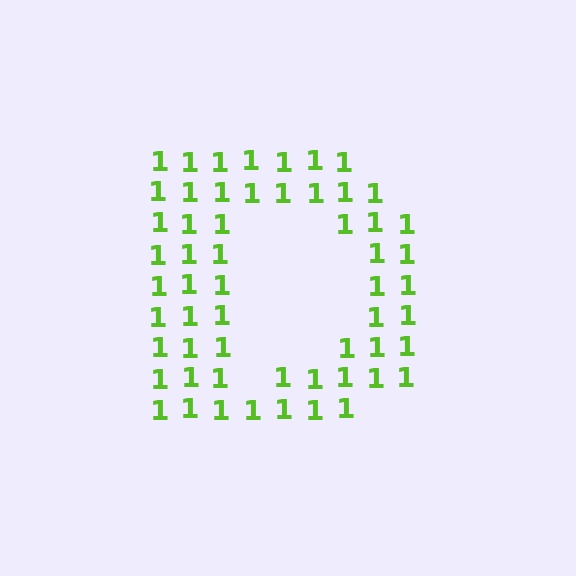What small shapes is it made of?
It is made of small digit 1's.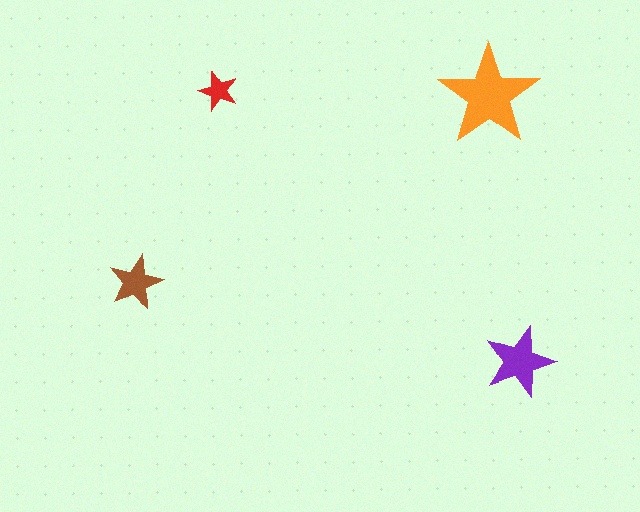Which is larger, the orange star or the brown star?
The orange one.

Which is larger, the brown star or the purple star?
The purple one.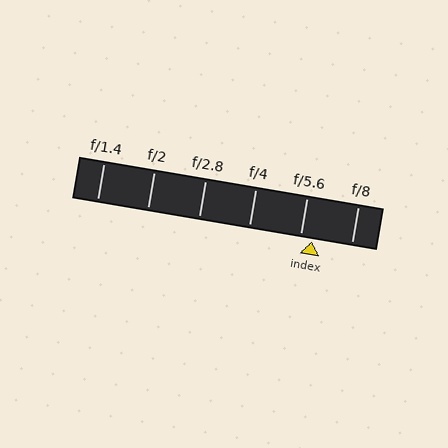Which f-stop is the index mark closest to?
The index mark is closest to f/5.6.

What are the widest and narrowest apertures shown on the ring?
The widest aperture shown is f/1.4 and the narrowest is f/8.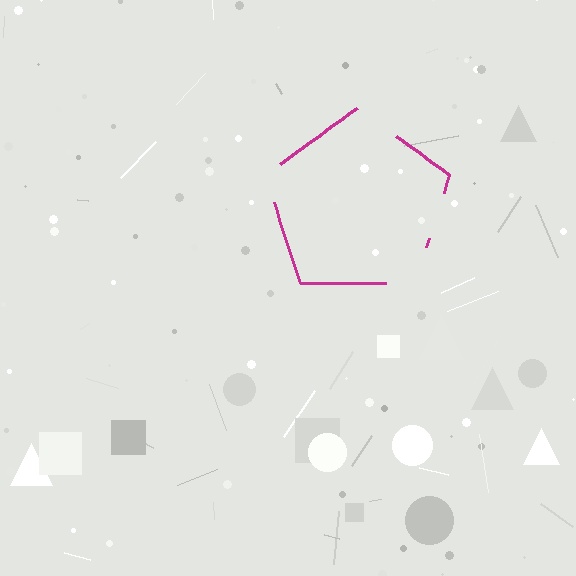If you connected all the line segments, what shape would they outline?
They would outline a pentagon.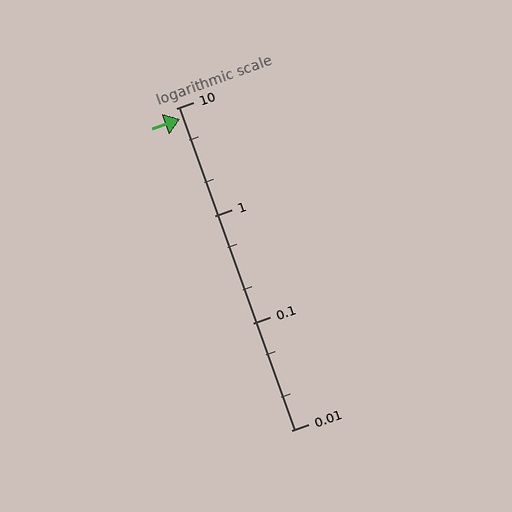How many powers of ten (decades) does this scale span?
The scale spans 3 decades, from 0.01 to 10.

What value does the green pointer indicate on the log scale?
The pointer indicates approximately 8.